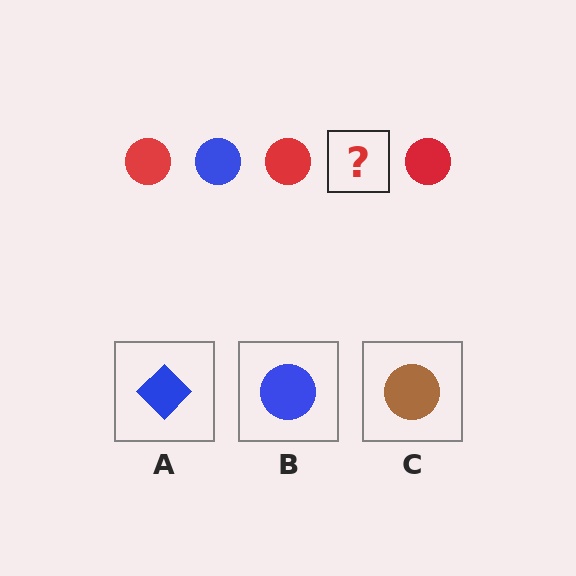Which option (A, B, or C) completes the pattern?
B.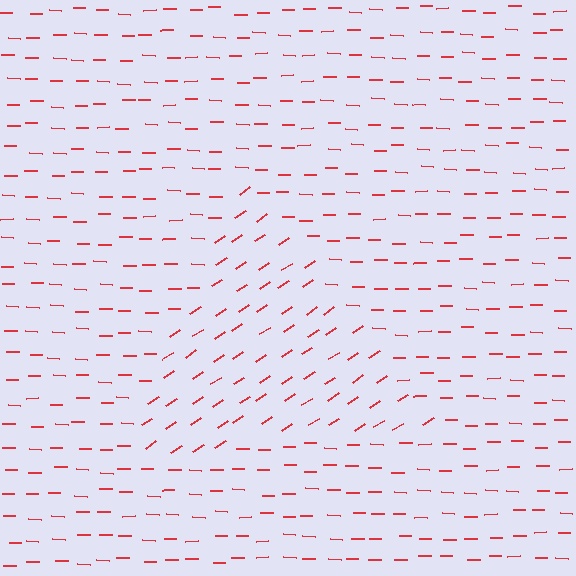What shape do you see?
I see a triangle.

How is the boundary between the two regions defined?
The boundary is defined purely by a change in line orientation (approximately 35 degrees difference). All lines are the same color and thickness.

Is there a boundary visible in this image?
Yes, there is a texture boundary formed by a change in line orientation.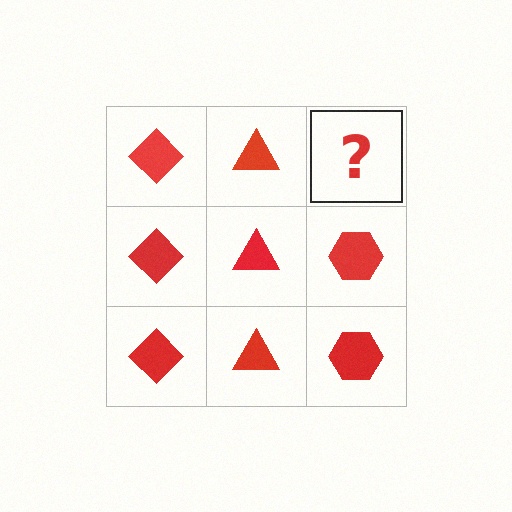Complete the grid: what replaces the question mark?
The question mark should be replaced with a red hexagon.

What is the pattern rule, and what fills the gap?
The rule is that each column has a consistent shape. The gap should be filled with a red hexagon.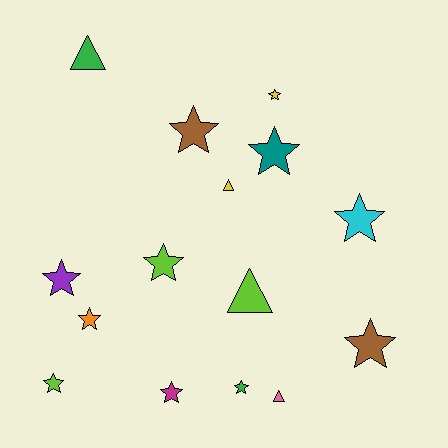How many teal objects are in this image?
There is 1 teal object.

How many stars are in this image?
There are 11 stars.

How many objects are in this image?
There are 15 objects.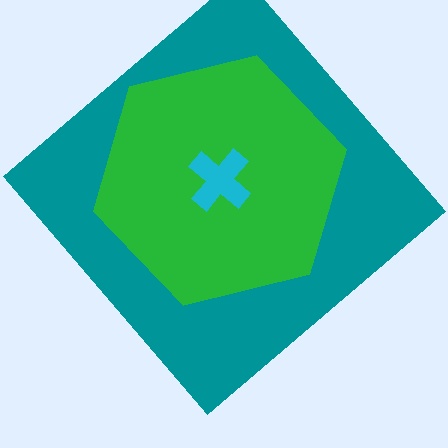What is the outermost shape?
The teal diamond.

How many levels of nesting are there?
3.